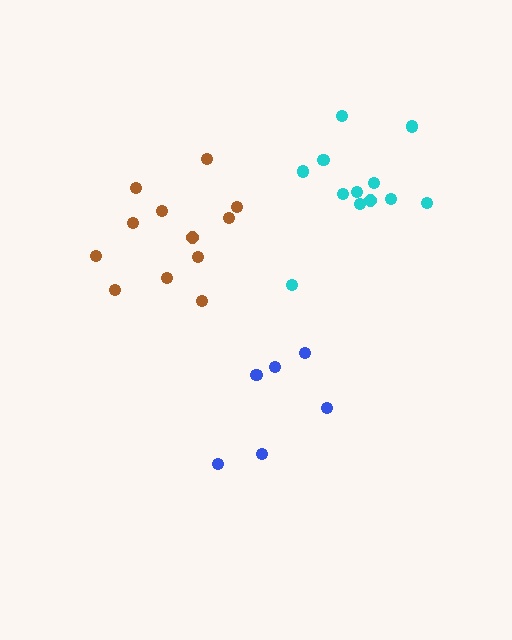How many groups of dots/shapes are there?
There are 3 groups.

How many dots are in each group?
Group 1: 12 dots, Group 2: 6 dots, Group 3: 12 dots (30 total).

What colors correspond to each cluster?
The clusters are colored: cyan, blue, brown.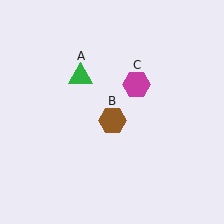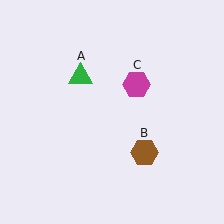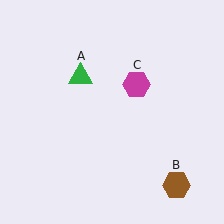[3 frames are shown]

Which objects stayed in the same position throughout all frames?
Green triangle (object A) and magenta hexagon (object C) remained stationary.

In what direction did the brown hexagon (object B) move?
The brown hexagon (object B) moved down and to the right.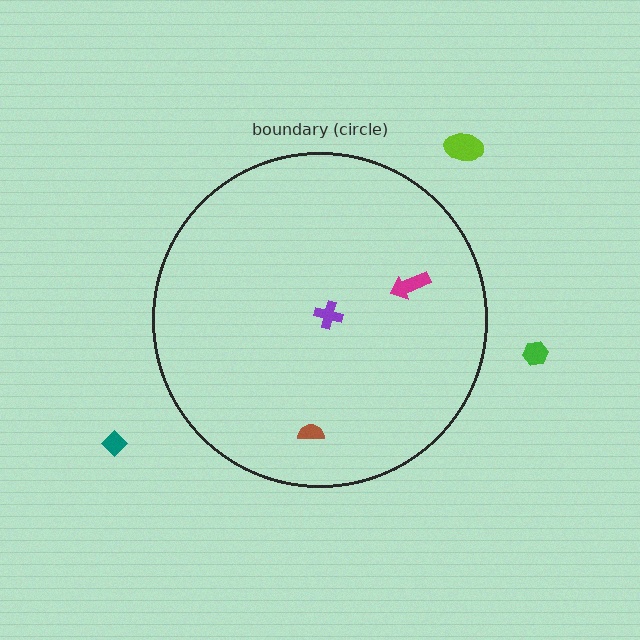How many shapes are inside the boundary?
3 inside, 3 outside.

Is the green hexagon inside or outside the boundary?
Outside.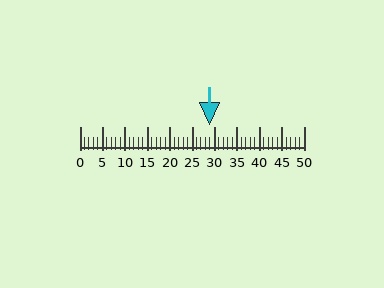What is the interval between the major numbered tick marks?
The major tick marks are spaced 5 units apart.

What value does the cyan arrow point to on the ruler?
The cyan arrow points to approximately 29.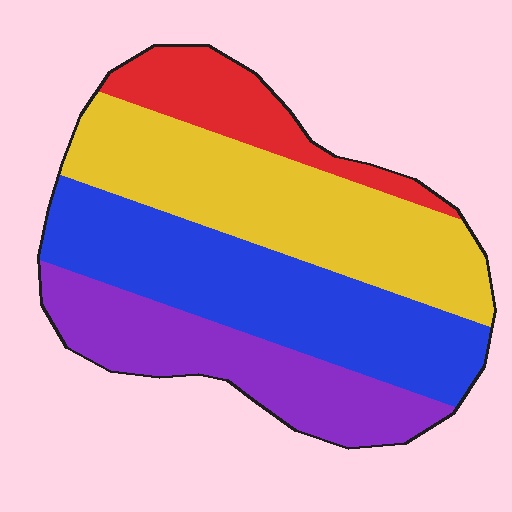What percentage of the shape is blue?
Blue covers roughly 30% of the shape.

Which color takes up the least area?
Red, at roughly 15%.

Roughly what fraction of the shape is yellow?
Yellow covers around 30% of the shape.